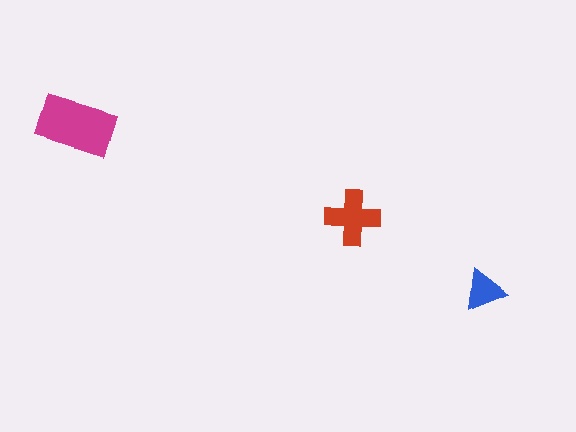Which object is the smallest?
The blue triangle.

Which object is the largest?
The magenta rectangle.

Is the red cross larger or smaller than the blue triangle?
Larger.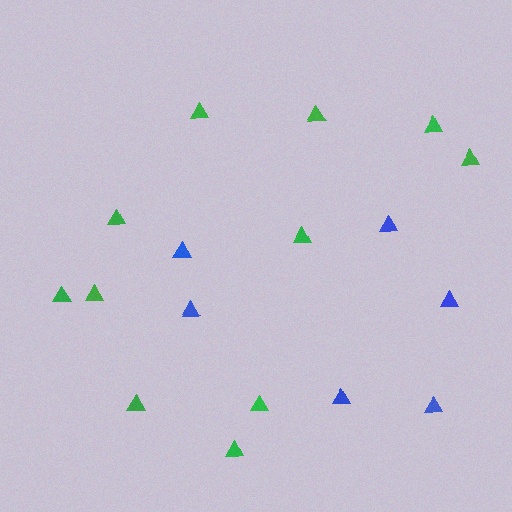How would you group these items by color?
There are 2 groups: one group of green triangles (11) and one group of blue triangles (6).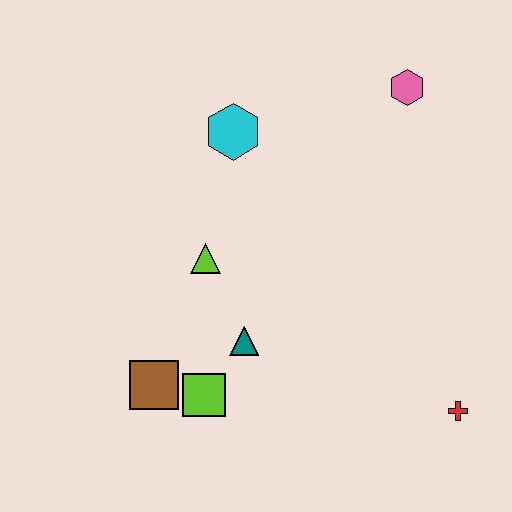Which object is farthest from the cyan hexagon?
The red cross is farthest from the cyan hexagon.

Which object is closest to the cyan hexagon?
The lime triangle is closest to the cyan hexagon.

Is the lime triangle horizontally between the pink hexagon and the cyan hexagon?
No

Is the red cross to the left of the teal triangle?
No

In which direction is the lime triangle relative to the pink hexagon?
The lime triangle is to the left of the pink hexagon.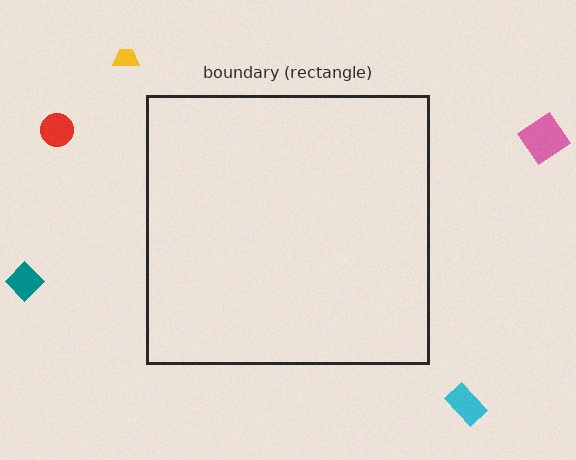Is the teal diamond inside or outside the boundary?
Outside.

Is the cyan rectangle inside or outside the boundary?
Outside.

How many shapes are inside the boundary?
0 inside, 5 outside.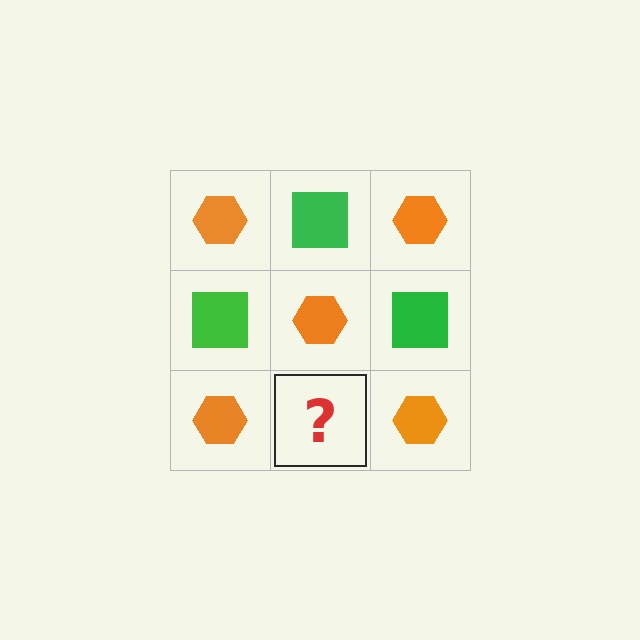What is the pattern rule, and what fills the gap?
The rule is that it alternates orange hexagon and green square in a checkerboard pattern. The gap should be filled with a green square.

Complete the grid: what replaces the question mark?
The question mark should be replaced with a green square.